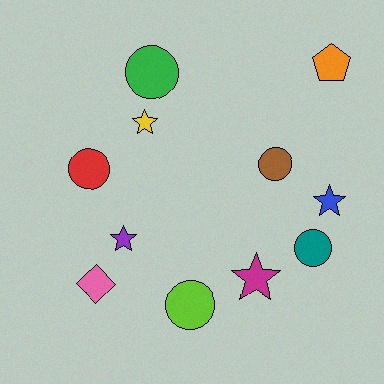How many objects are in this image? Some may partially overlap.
There are 11 objects.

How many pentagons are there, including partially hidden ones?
There is 1 pentagon.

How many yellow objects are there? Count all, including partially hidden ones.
There is 1 yellow object.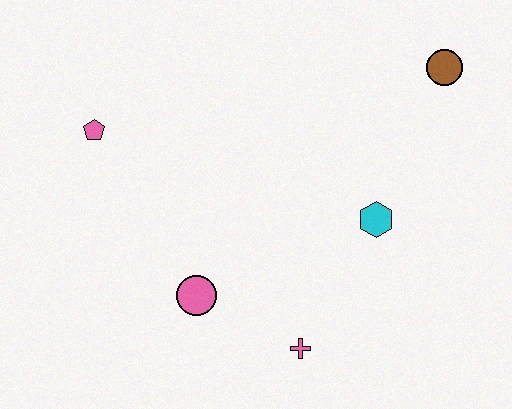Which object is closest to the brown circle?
The cyan hexagon is closest to the brown circle.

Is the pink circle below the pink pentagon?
Yes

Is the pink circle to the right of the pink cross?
No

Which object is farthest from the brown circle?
The pink pentagon is farthest from the brown circle.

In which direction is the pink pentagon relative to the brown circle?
The pink pentagon is to the left of the brown circle.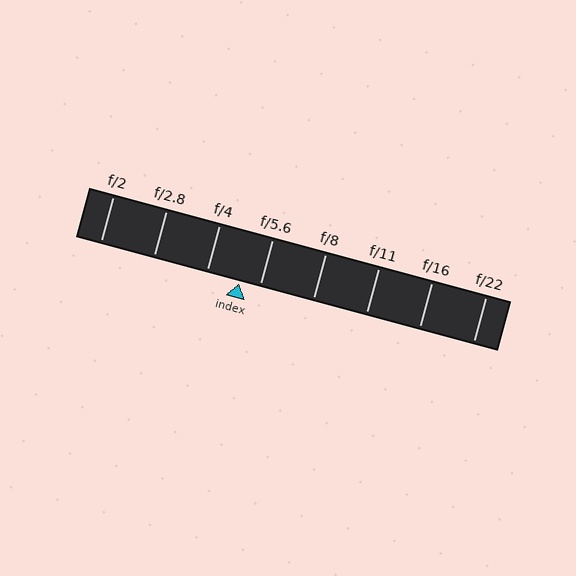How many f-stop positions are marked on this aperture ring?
There are 8 f-stop positions marked.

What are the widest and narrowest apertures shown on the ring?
The widest aperture shown is f/2 and the narrowest is f/22.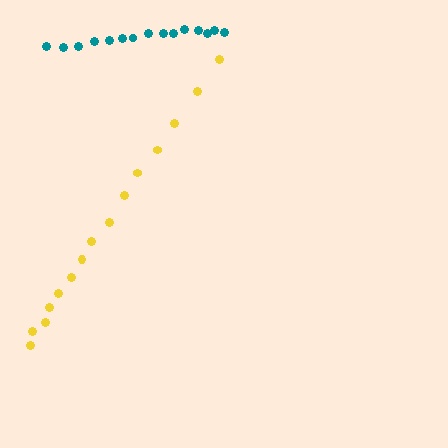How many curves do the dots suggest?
There are 2 distinct paths.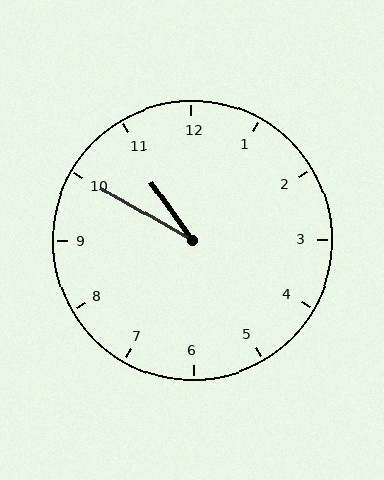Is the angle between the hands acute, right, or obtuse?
It is acute.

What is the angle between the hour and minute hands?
Approximately 25 degrees.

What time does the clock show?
10:50.